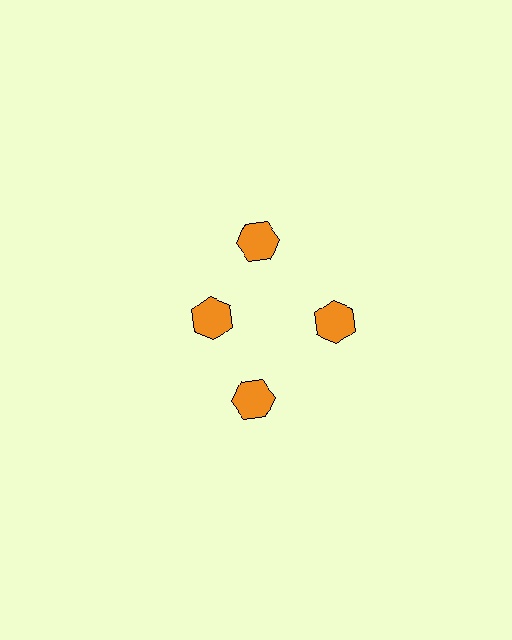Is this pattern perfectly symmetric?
No. The 4 orange hexagons are arranged in a ring, but one element near the 9 o'clock position is pulled inward toward the center, breaking the 4-fold rotational symmetry.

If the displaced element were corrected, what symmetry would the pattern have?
It would have 4-fold rotational symmetry — the pattern would map onto itself every 90 degrees.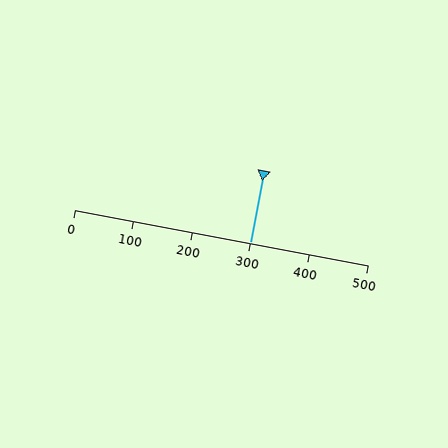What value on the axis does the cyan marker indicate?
The marker indicates approximately 300.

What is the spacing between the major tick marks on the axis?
The major ticks are spaced 100 apart.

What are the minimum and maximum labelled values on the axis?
The axis runs from 0 to 500.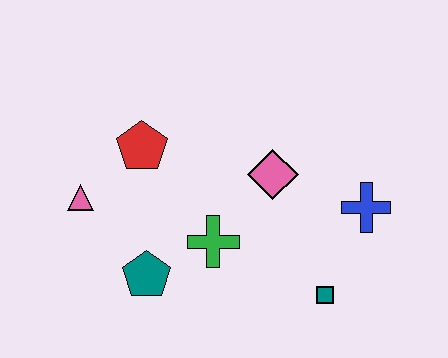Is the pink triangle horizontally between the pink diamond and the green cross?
No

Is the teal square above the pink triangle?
No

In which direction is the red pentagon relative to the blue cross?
The red pentagon is to the left of the blue cross.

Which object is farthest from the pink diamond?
The pink triangle is farthest from the pink diamond.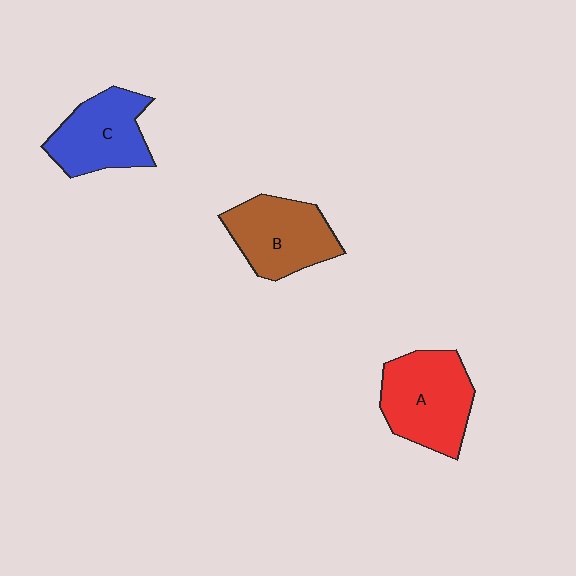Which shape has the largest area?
Shape A (red).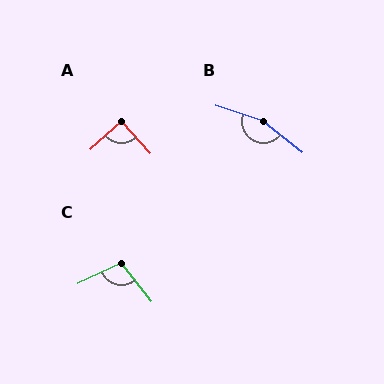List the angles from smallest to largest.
A (89°), C (103°), B (159°).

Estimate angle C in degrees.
Approximately 103 degrees.